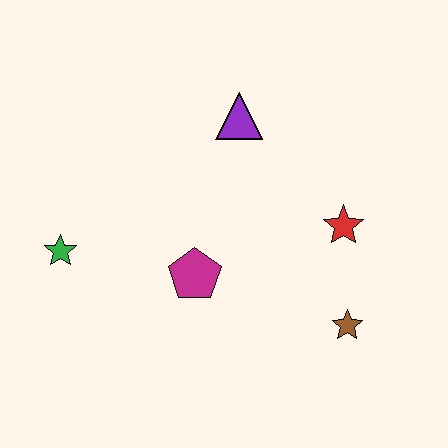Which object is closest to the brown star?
The red star is closest to the brown star.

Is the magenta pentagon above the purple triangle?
No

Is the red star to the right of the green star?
Yes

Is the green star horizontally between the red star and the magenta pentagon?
No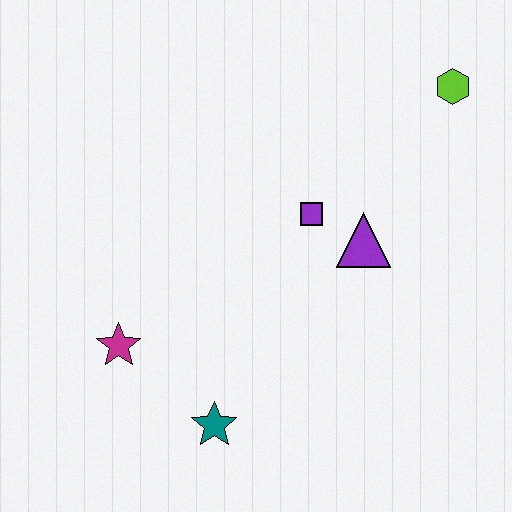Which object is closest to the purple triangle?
The purple square is closest to the purple triangle.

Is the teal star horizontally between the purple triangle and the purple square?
No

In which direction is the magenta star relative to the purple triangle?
The magenta star is to the left of the purple triangle.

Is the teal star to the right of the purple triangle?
No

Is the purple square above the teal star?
Yes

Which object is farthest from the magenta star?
The lime hexagon is farthest from the magenta star.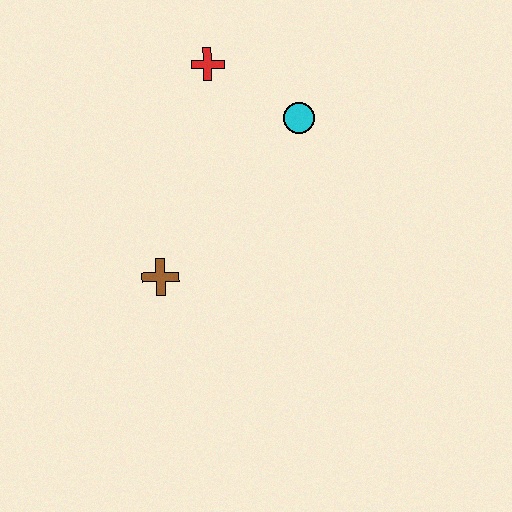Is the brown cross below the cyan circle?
Yes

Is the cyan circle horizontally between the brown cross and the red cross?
No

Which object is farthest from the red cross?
The brown cross is farthest from the red cross.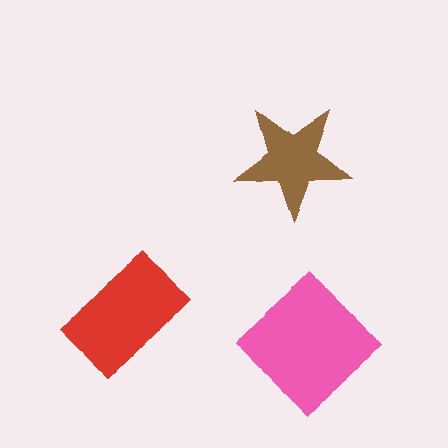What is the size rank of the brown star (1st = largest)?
3rd.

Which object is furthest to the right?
The pink diamond is rightmost.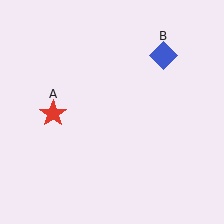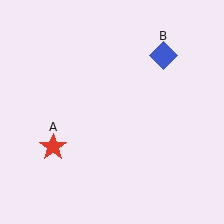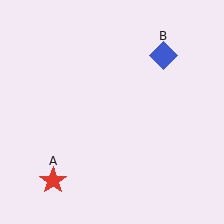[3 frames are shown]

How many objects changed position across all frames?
1 object changed position: red star (object A).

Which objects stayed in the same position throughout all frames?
Blue diamond (object B) remained stationary.